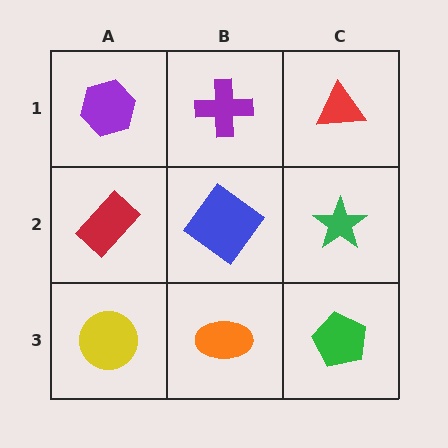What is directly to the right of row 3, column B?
A green pentagon.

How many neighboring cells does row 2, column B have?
4.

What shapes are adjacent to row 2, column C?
A red triangle (row 1, column C), a green pentagon (row 3, column C), a blue diamond (row 2, column B).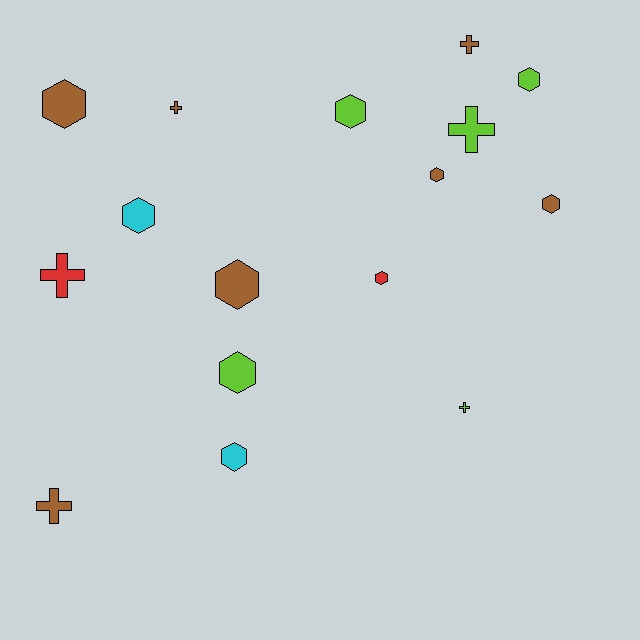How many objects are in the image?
There are 16 objects.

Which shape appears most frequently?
Hexagon, with 10 objects.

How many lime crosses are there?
There are 2 lime crosses.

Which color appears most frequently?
Brown, with 7 objects.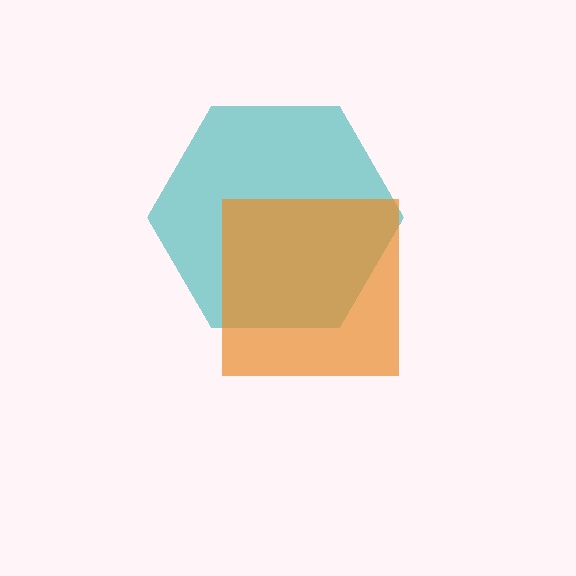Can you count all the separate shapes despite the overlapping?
Yes, there are 2 separate shapes.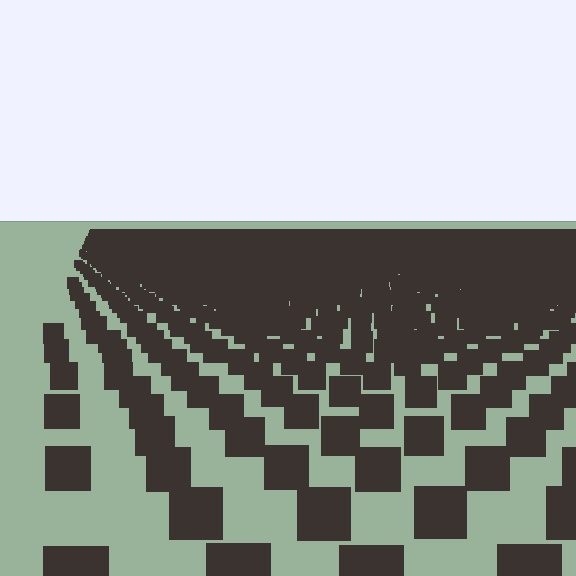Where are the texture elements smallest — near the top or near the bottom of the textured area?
Near the top.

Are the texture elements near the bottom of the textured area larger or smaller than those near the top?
Larger. Near the bottom, elements are closer to the viewer and appear at a bigger on-screen size.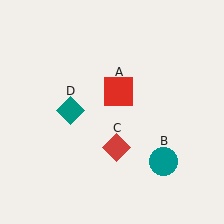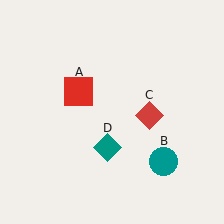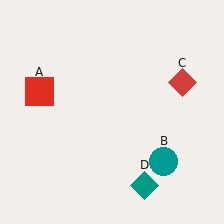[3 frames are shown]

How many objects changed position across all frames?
3 objects changed position: red square (object A), red diamond (object C), teal diamond (object D).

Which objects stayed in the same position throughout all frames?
Teal circle (object B) remained stationary.